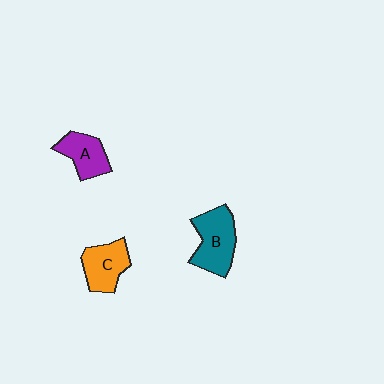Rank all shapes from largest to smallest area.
From largest to smallest: B (teal), C (orange), A (purple).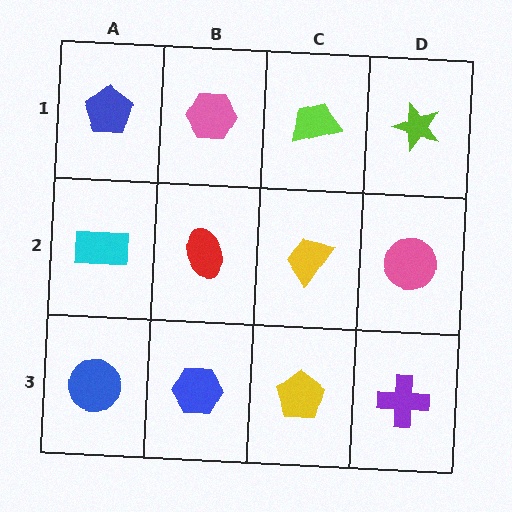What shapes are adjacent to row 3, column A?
A cyan rectangle (row 2, column A), a blue hexagon (row 3, column B).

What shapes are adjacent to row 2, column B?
A pink hexagon (row 1, column B), a blue hexagon (row 3, column B), a cyan rectangle (row 2, column A), a yellow trapezoid (row 2, column C).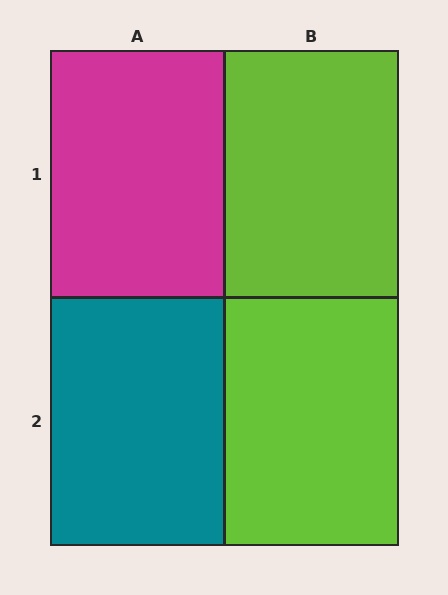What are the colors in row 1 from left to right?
Magenta, lime.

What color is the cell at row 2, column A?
Teal.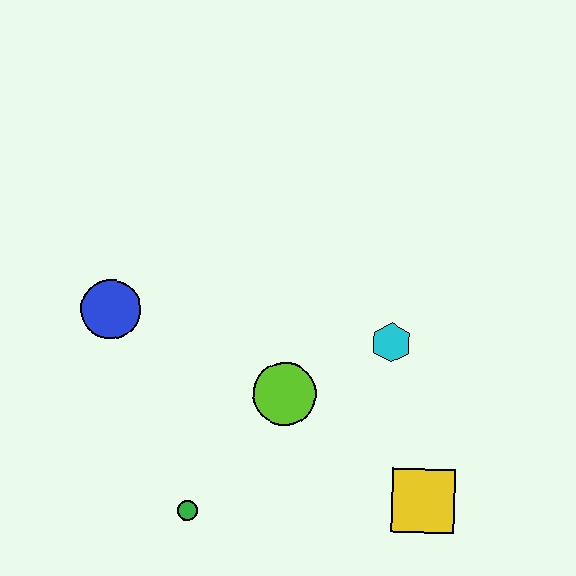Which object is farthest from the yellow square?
The blue circle is farthest from the yellow square.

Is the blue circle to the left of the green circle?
Yes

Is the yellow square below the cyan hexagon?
Yes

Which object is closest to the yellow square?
The cyan hexagon is closest to the yellow square.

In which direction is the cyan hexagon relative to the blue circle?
The cyan hexagon is to the right of the blue circle.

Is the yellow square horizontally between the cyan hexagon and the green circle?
No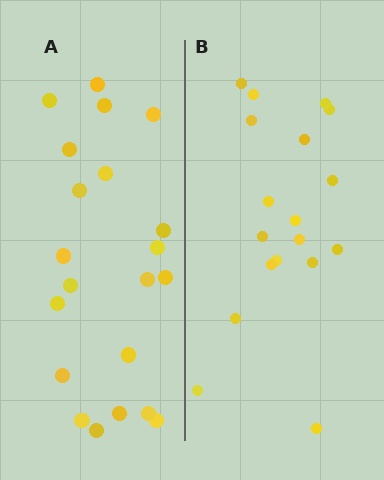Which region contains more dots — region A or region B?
Region A (the left region) has more dots.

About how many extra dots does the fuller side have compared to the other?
Region A has just a few more — roughly 2 or 3 more dots than region B.